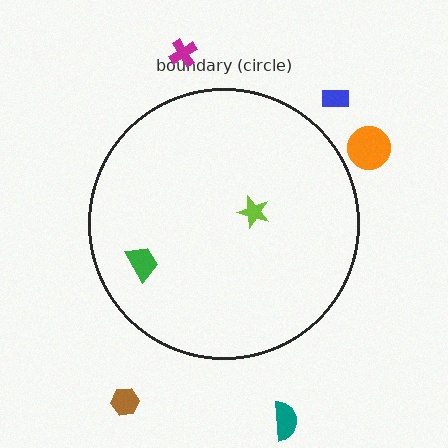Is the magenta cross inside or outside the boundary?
Outside.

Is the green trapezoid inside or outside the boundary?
Inside.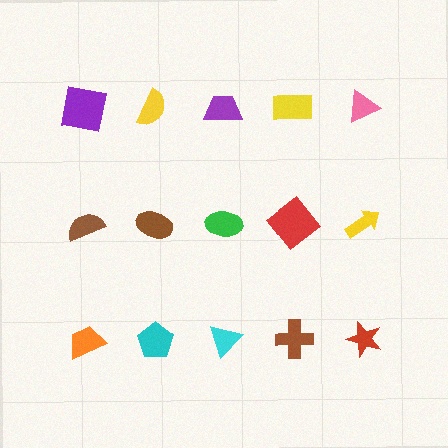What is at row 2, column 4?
A red diamond.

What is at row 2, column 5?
A yellow arrow.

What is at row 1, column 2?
A yellow semicircle.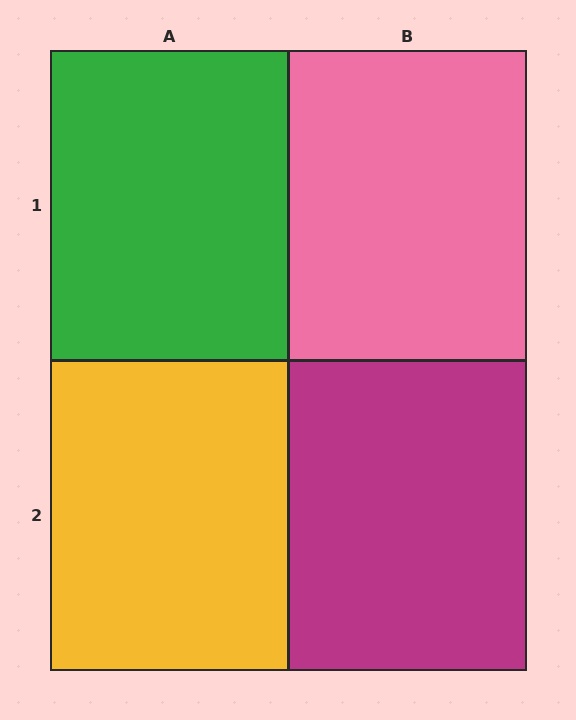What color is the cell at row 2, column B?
Magenta.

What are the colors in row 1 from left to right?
Green, pink.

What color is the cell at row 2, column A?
Yellow.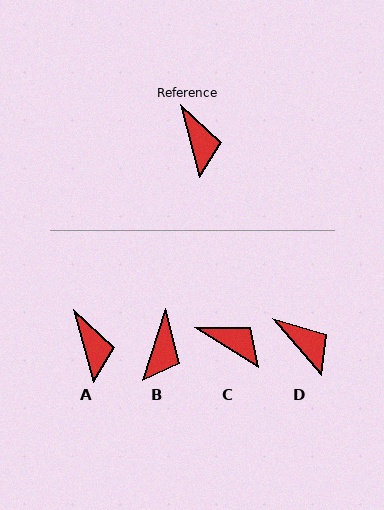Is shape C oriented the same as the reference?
No, it is off by about 43 degrees.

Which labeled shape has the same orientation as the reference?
A.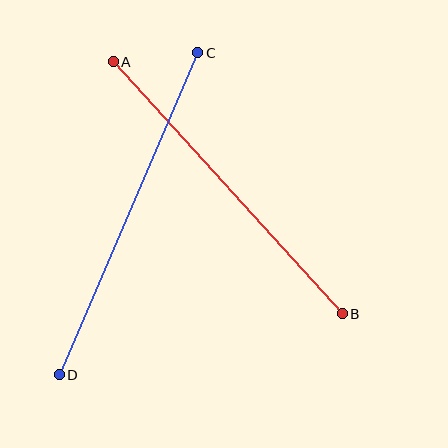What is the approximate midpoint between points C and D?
The midpoint is at approximately (128, 214) pixels.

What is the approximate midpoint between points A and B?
The midpoint is at approximately (228, 188) pixels.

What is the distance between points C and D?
The distance is approximately 350 pixels.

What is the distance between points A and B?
The distance is approximately 340 pixels.